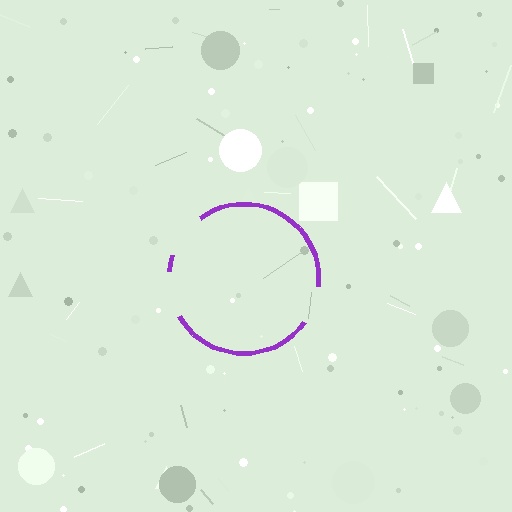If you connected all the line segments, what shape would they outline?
They would outline a circle.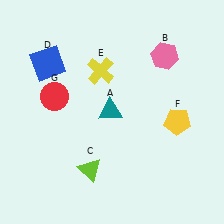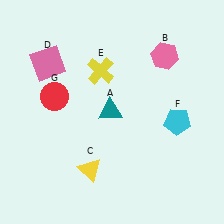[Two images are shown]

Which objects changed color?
C changed from lime to yellow. D changed from blue to pink. F changed from yellow to cyan.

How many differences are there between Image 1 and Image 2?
There are 3 differences between the two images.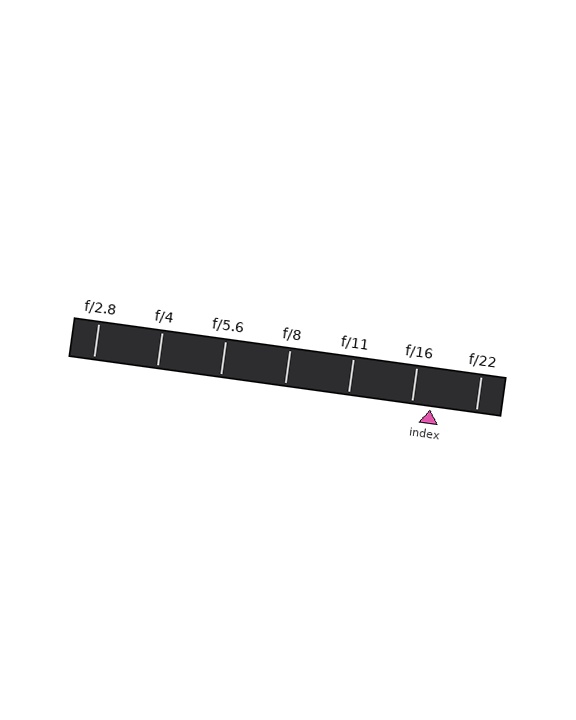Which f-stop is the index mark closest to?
The index mark is closest to f/16.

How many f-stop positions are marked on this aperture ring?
There are 7 f-stop positions marked.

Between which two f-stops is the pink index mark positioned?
The index mark is between f/16 and f/22.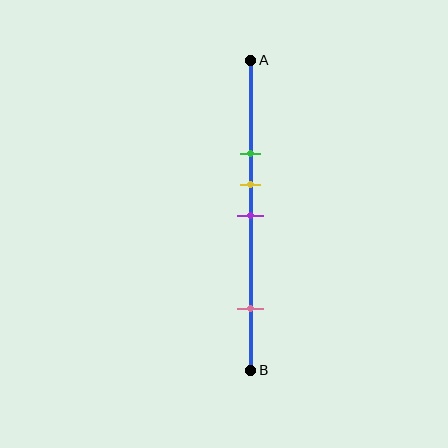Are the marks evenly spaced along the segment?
No, the marks are not evenly spaced.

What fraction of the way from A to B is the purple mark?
The purple mark is approximately 50% (0.5) of the way from A to B.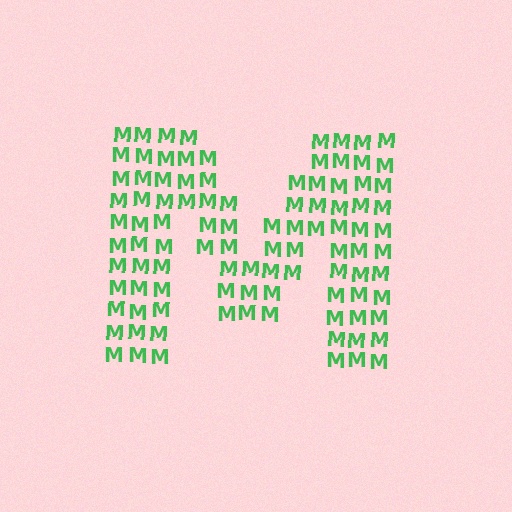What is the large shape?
The large shape is the letter M.